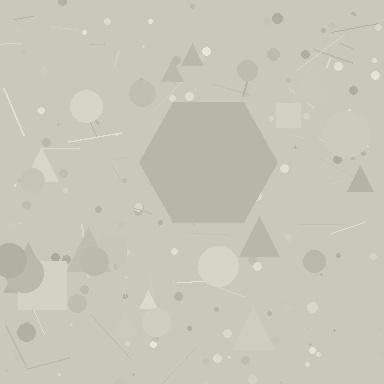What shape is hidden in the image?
A hexagon is hidden in the image.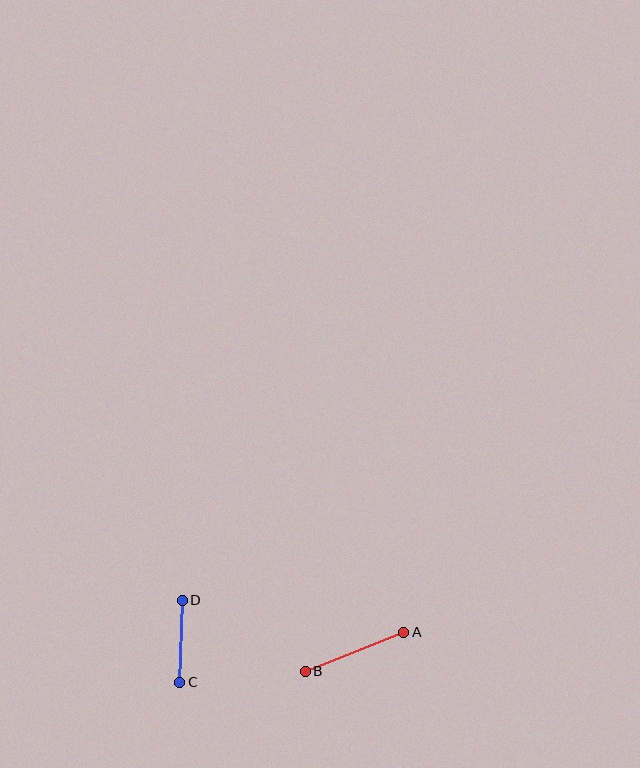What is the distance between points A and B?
The distance is approximately 106 pixels.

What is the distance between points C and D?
The distance is approximately 82 pixels.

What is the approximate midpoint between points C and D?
The midpoint is at approximately (181, 641) pixels.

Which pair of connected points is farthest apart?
Points A and B are farthest apart.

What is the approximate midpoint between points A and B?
The midpoint is at approximately (354, 652) pixels.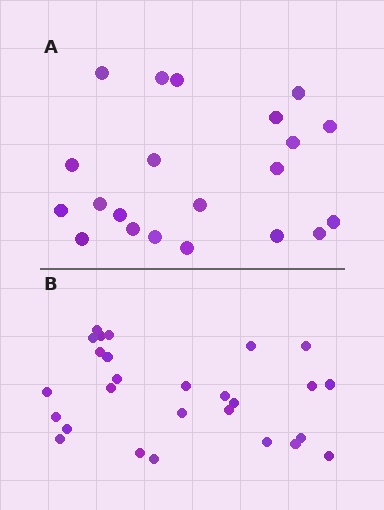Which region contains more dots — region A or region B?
Region B (the bottom region) has more dots.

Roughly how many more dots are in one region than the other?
Region B has about 6 more dots than region A.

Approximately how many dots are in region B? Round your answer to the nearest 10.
About 30 dots. (The exact count is 27, which rounds to 30.)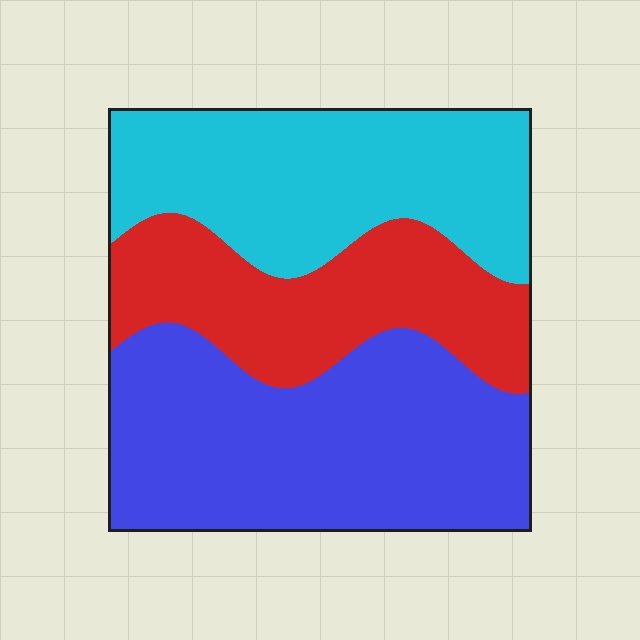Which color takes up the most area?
Blue, at roughly 40%.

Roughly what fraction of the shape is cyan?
Cyan takes up about one third (1/3) of the shape.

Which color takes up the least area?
Red, at roughly 25%.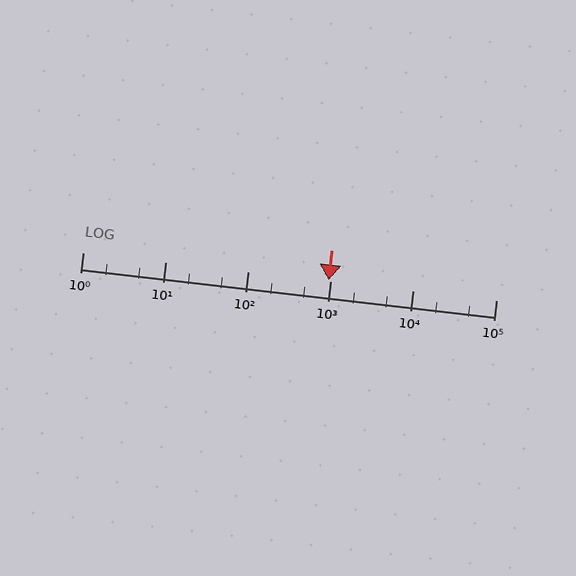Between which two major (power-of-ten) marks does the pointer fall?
The pointer is between 100 and 1000.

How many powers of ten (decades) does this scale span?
The scale spans 5 decades, from 1 to 100000.